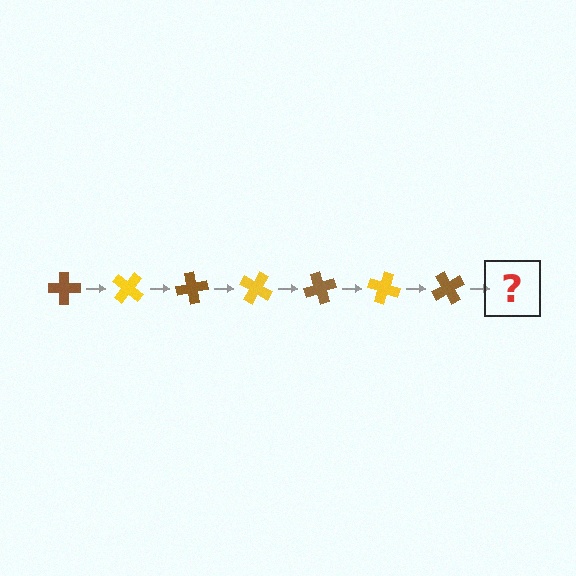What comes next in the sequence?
The next element should be a yellow cross, rotated 280 degrees from the start.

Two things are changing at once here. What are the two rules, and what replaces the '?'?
The two rules are that it rotates 40 degrees each step and the color cycles through brown and yellow. The '?' should be a yellow cross, rotated 280 degrees from the start.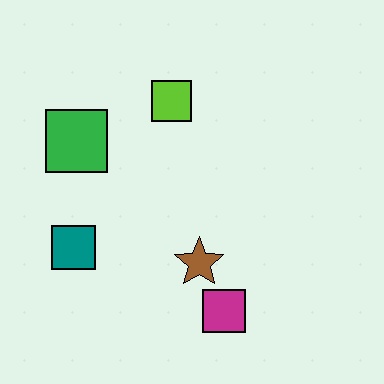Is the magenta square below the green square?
Yes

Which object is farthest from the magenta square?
The green square is farthest from the magenta square.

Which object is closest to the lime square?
The green square is closest to the lime square.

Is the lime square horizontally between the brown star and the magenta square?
No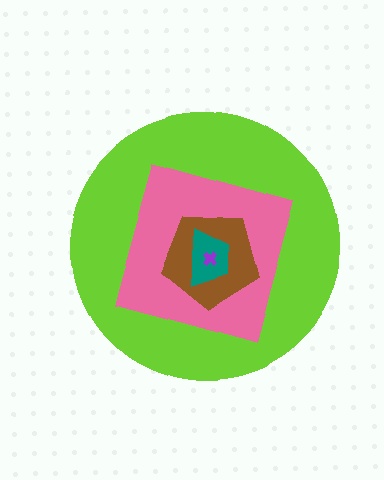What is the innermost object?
The purple cross.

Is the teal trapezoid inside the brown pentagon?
Yes.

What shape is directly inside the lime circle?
The pink diamond.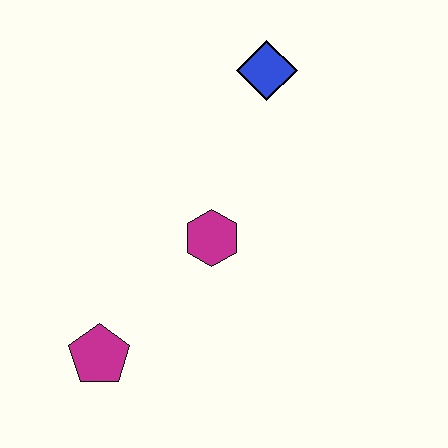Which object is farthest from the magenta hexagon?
The blue diamond is farthest from the magenta hexagon.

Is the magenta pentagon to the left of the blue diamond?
Yes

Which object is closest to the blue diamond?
The magenta hexagon is closest to the blue diamond.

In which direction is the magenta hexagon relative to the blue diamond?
The magenta hexagon is below the blue diamond.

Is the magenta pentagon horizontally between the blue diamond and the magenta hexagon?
No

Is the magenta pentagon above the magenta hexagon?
No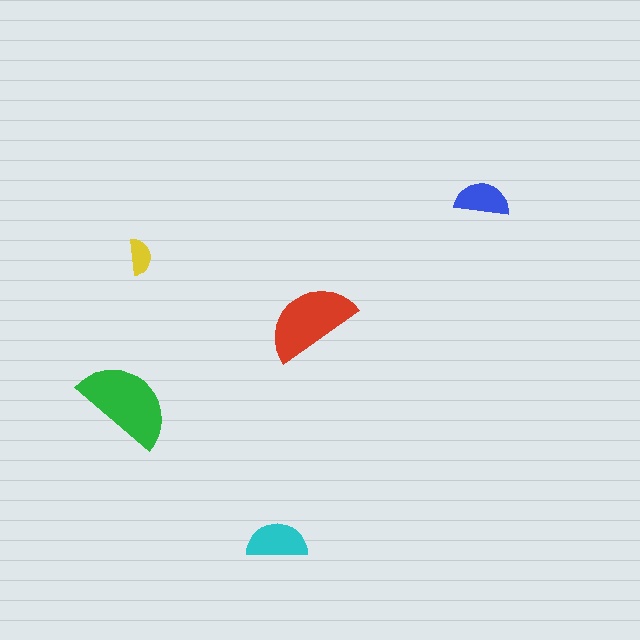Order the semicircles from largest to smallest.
the green one, the red one, the cyan one, the blue one, the yellow one.